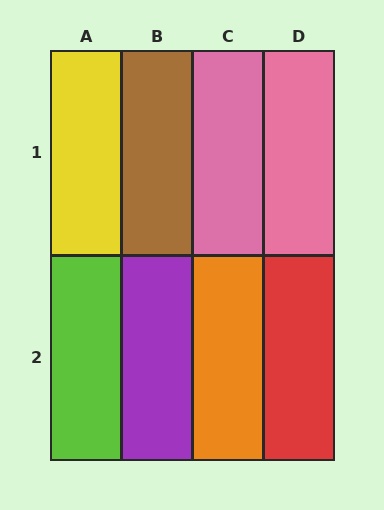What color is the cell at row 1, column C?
Pink.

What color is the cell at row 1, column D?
Pink.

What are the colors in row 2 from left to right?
Lime, purple, orange, red.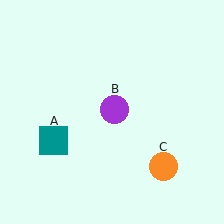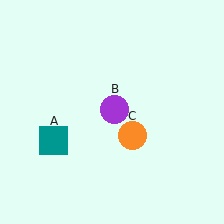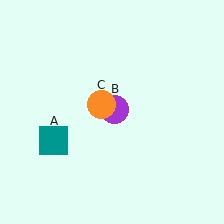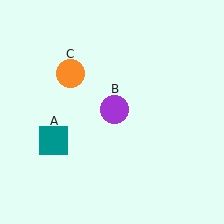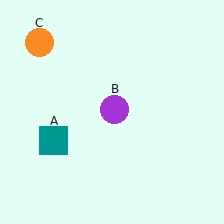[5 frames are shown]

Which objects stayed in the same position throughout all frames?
Teal square (object A) and purple circle (object B) remained stationary.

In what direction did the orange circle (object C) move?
The orange circle (object C) moved up and to the left.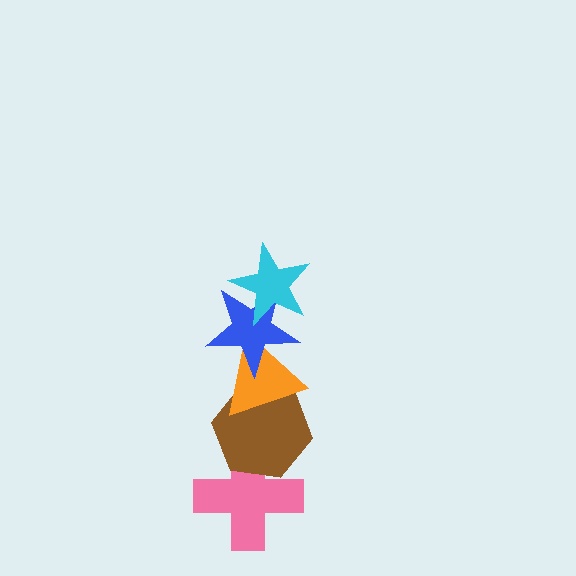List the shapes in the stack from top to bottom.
From top to bottom: the cyan star, the blue star, the orange triangle, the brown hexagon, the pink cross.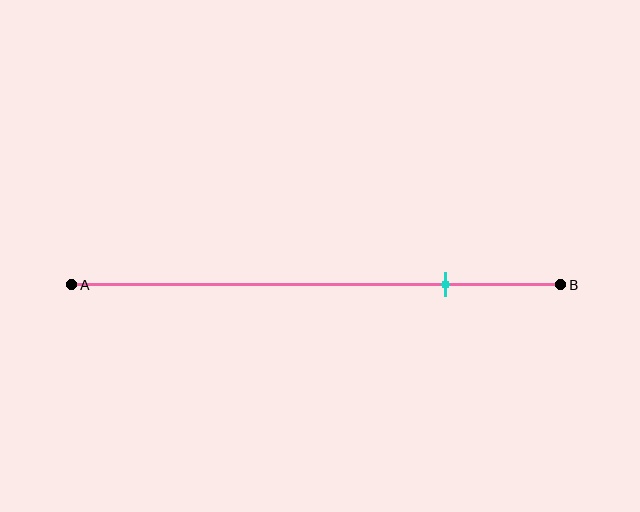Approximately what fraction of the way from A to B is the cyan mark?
The cyan mark is approximately 75% of the way from A to B.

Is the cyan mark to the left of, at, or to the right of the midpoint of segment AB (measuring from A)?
The cyan mark is to the right of the midpoint of segment AB.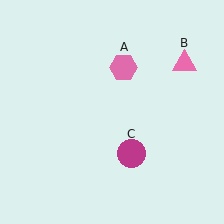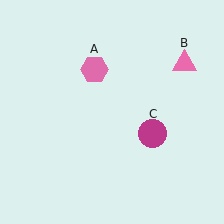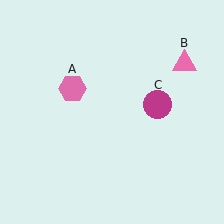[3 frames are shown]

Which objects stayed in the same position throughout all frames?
Pink triangle (object B) remained stationary.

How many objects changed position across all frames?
2 objects changed position: pink hexagon (object A), magenta circle (object C).